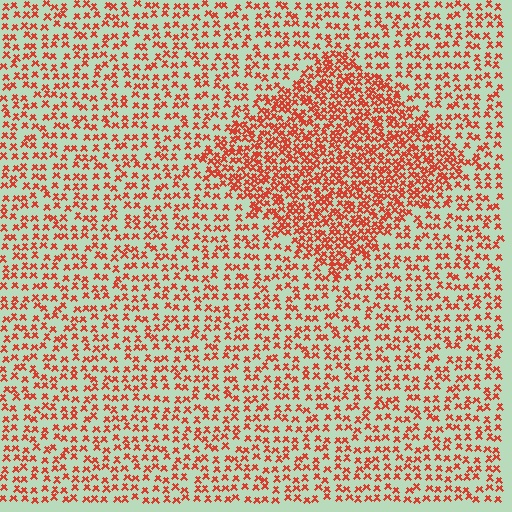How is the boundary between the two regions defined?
The boundary is defined by a change in element density (approximately 2.0x ratio). All elements are the same color, size, and shape.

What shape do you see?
I see a diamond.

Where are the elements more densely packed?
The elements are more densely packed inside the diamond boundary.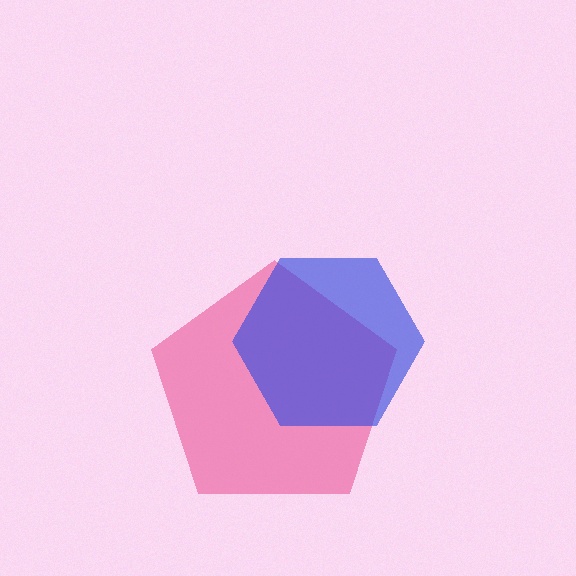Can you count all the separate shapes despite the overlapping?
Yes, there are 2 separate shapes.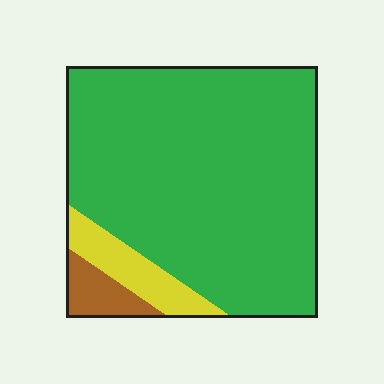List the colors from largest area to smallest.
From largest to smallest: green, yellow, brown.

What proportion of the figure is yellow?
Yellow covers 9% of the figure.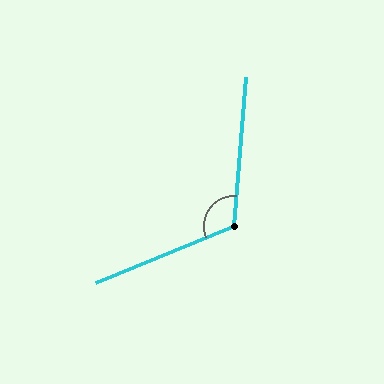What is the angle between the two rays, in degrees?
Approximately 117 degrees.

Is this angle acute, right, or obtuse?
It is obtuse.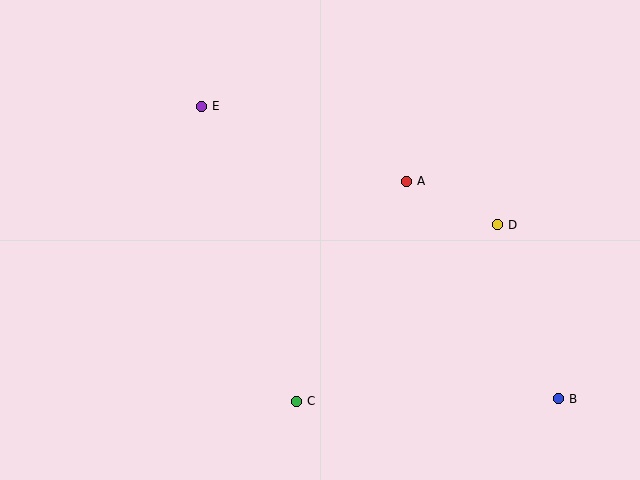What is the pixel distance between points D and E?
The distance between D and E is 319 pixels.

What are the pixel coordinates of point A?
Point A is at (407, 181).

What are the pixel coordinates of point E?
Point E is at (202, 106).